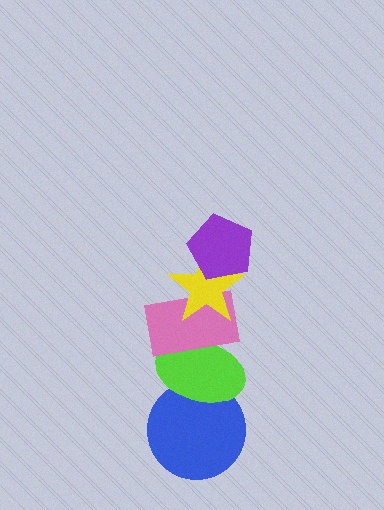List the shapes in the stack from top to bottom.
From top to bottom: the purple pentagon, the yellow star, the pink rectangle, the lime ellipse, the blue circle.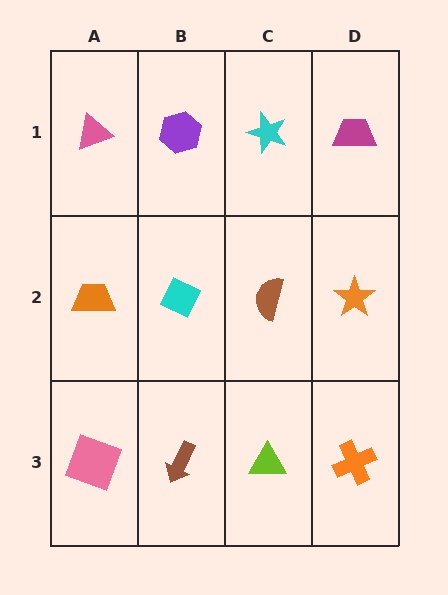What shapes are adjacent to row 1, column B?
A cyan diamond (row 2, column B), a pink triangle (row 1, column A), a cyan star (row 1, column C).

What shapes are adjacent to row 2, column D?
A magenta trapezoid (row 1, column D), an orange cross (row 3, column D), a brown semicircle (row 2, column C).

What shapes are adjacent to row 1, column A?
An orange trapezoid (row 2, column A), a purple hexagon (row 1, column B).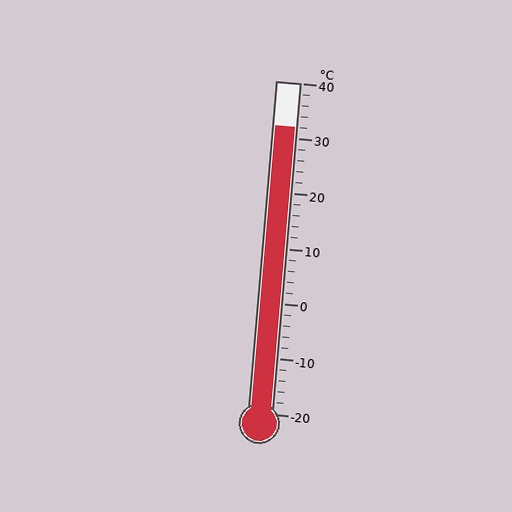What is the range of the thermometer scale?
The thermometer scale ranges from -20°C to 40°C.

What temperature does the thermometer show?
The thermometer shows approximately 32°C.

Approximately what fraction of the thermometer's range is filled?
The thermometer is filled to approximately 85% of its range.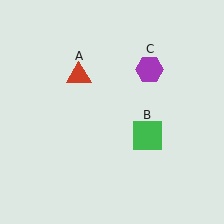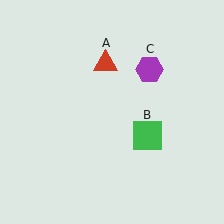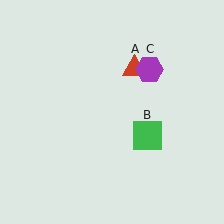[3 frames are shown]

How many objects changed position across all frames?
1 object changed position: red triangle (object A).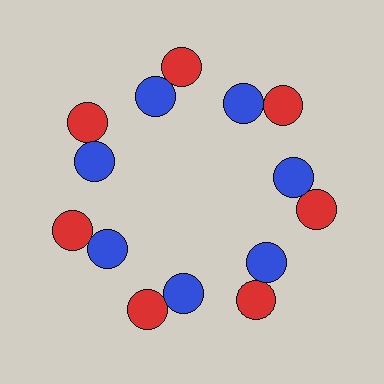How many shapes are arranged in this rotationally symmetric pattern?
There are 14 shapes, arranged in 7 groups of 2.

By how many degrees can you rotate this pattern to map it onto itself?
The pattern maps onto itself every 51 degrees of rotation.